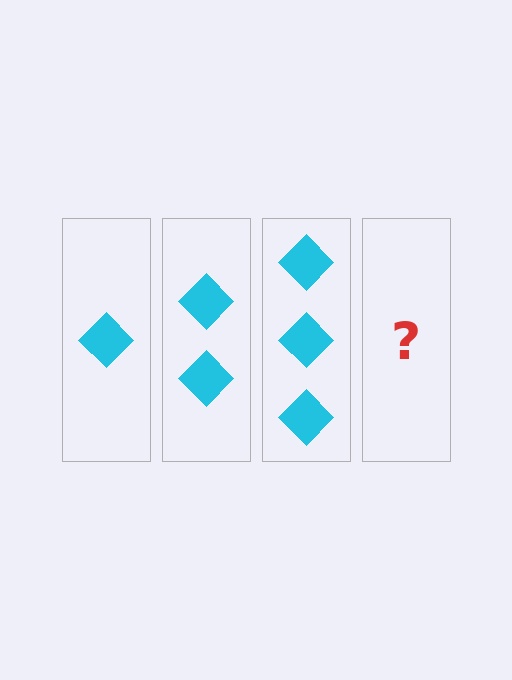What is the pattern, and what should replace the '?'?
The pattern is that each step adds one more diamond. The '?' should be 4 diamonds.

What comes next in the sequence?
The next element should be 4 diamonds.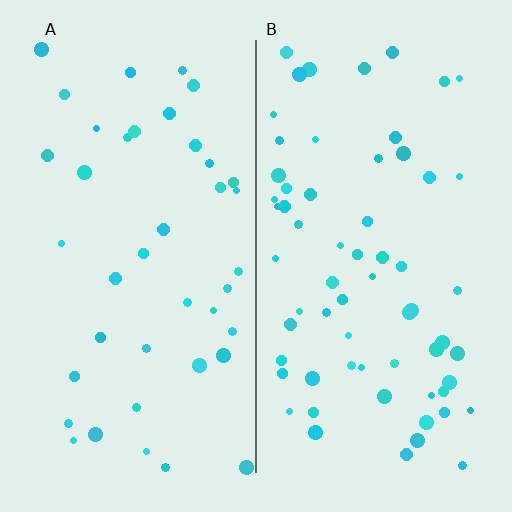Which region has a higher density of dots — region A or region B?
B (the right).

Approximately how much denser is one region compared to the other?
Approximately 1.6× — region B over region A.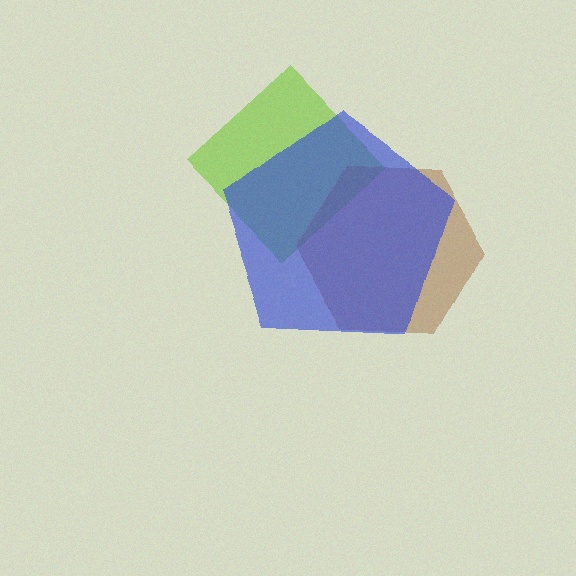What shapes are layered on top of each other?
The layered shapes are: a lime diamond, a brown hexagon, a blue pentagon.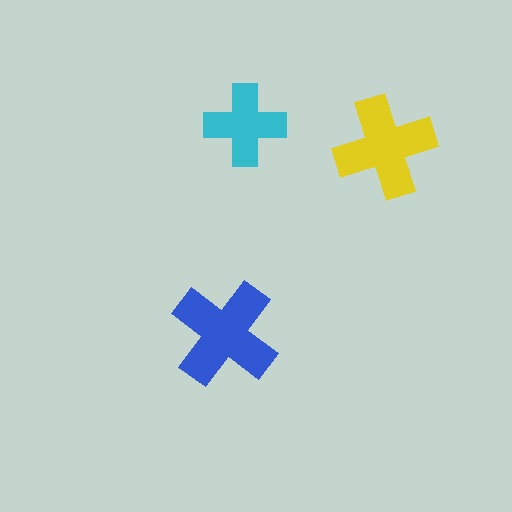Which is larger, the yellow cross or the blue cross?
The blue one.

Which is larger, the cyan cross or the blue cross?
The blue one.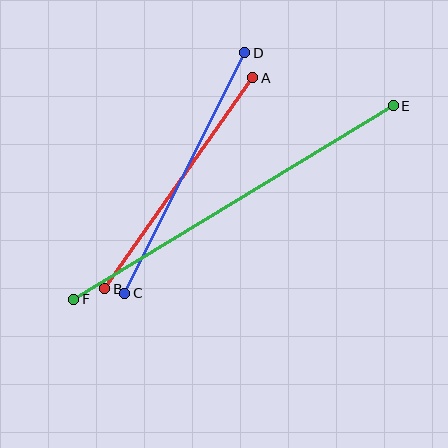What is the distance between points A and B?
The distance is approximately 258 pixels.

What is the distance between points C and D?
The distance is approximately 269 pixels.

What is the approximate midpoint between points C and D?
The midpoint is at approximately (185, 173) pixels.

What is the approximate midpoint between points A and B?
The midpoint is at approximately (179, 183) pixels.